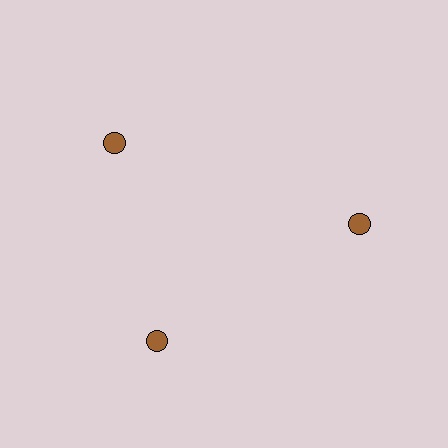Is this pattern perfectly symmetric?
No. The 3 brown circles are arranged in a ring, but one element near the 11 o'clock position is rotated out of alignment along the ring, breaking the 3-fold rotational symmetry.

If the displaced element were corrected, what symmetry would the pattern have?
It would have 3-fold rotational symmetry — the pattern would map onto itself every 120 degrees.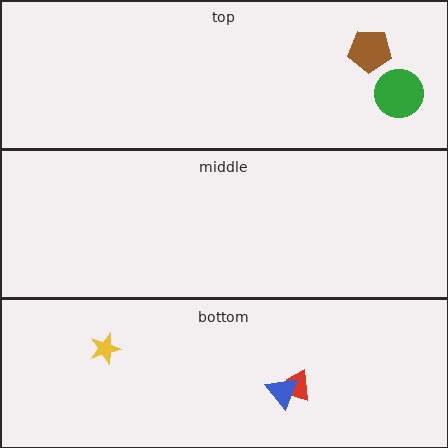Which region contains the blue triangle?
The bottom region.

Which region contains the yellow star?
The bottom region.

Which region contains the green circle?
The top region.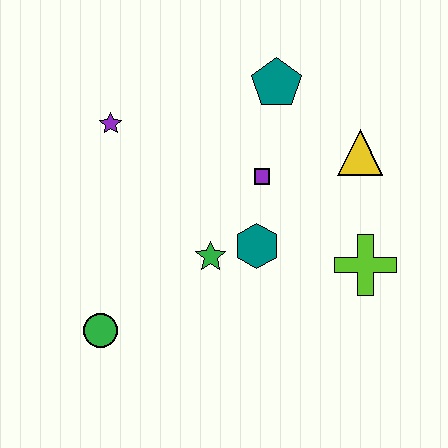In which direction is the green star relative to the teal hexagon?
The green star is to the left of the teal hexagon.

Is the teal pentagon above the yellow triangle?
Yes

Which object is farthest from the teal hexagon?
The purple star is farthest from the teal hexagon.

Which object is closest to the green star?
The teal hexagon is closest to the green star.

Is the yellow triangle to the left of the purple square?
No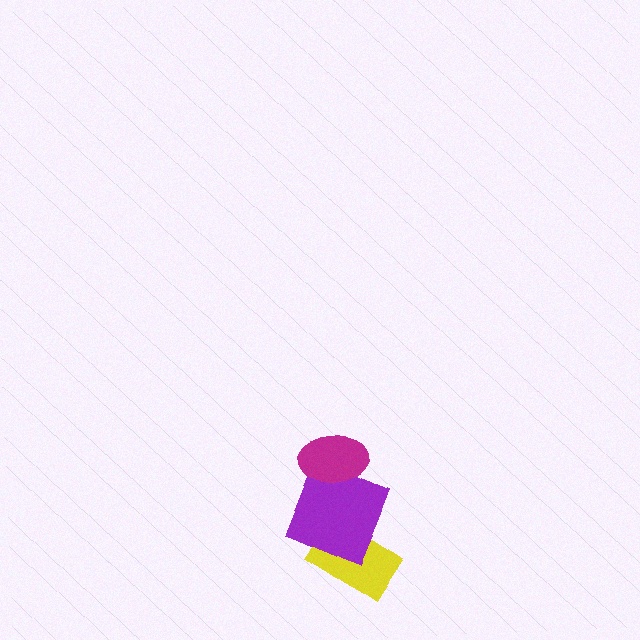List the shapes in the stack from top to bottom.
From top to bottom: the magenta ellipse, the purple square, the yellow rectangle.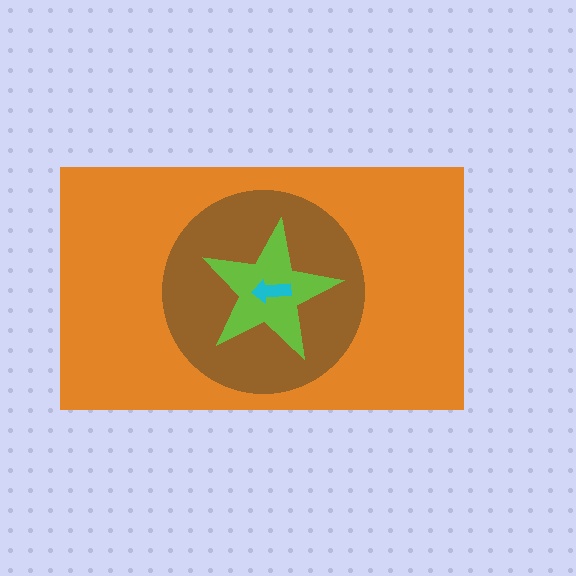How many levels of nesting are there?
4.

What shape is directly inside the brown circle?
The lime star.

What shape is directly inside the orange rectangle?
The brown circle.